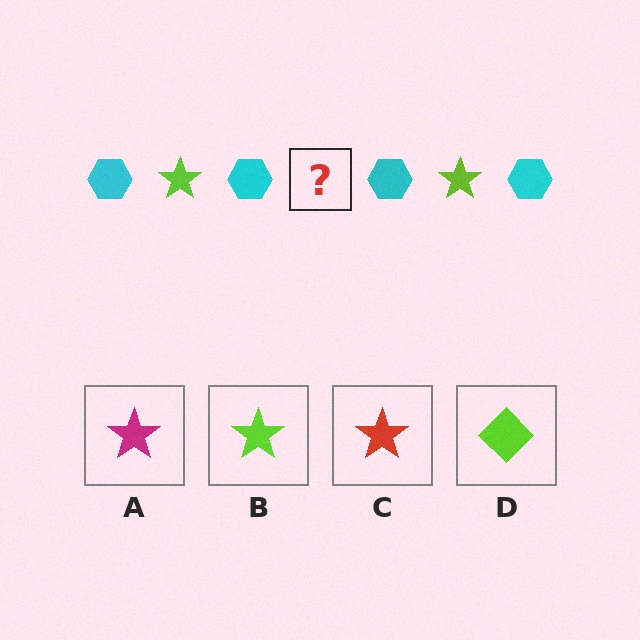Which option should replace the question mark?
Option B.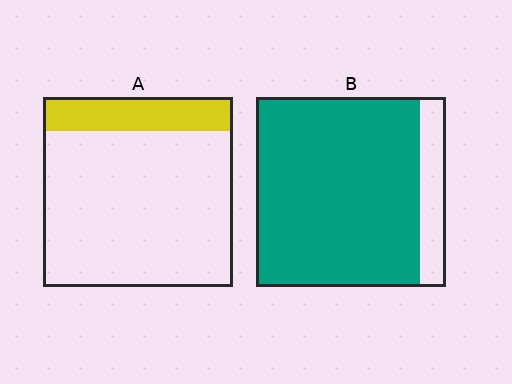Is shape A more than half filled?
No.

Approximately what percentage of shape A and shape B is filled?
A is approximately 20% and B is approximately 85%.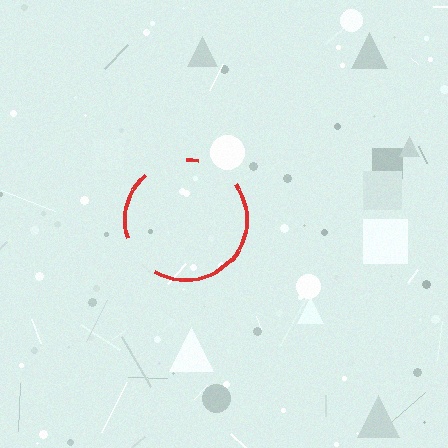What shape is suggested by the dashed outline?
The dashed outline suggests a circle.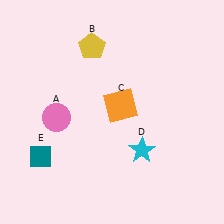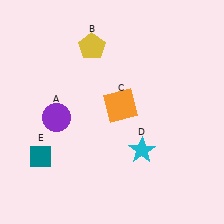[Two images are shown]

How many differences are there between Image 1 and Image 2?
There is 1 difference between the two images.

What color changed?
The circle (A) changed from pink in Image 1 to purple in Image 2.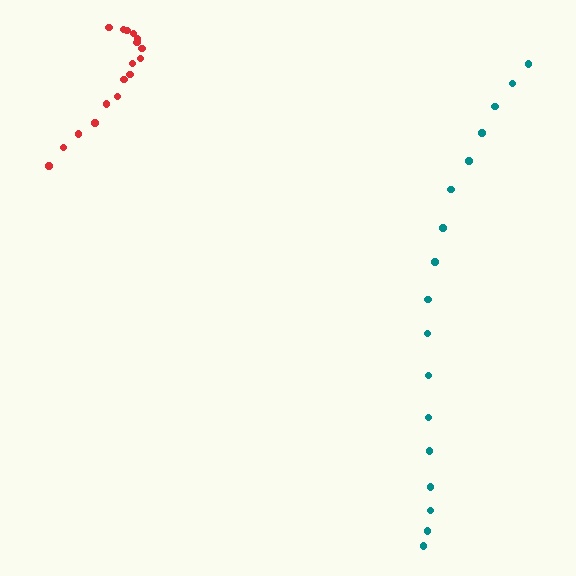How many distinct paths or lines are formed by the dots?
There are 2 distinct paths.